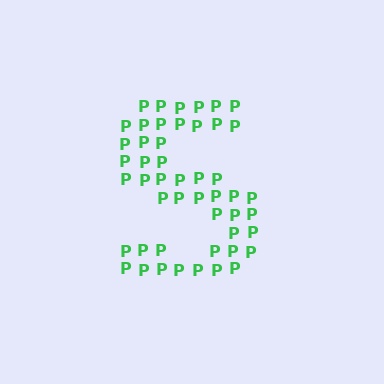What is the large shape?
The large shape is the letter S.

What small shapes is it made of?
It is made of small letter P's.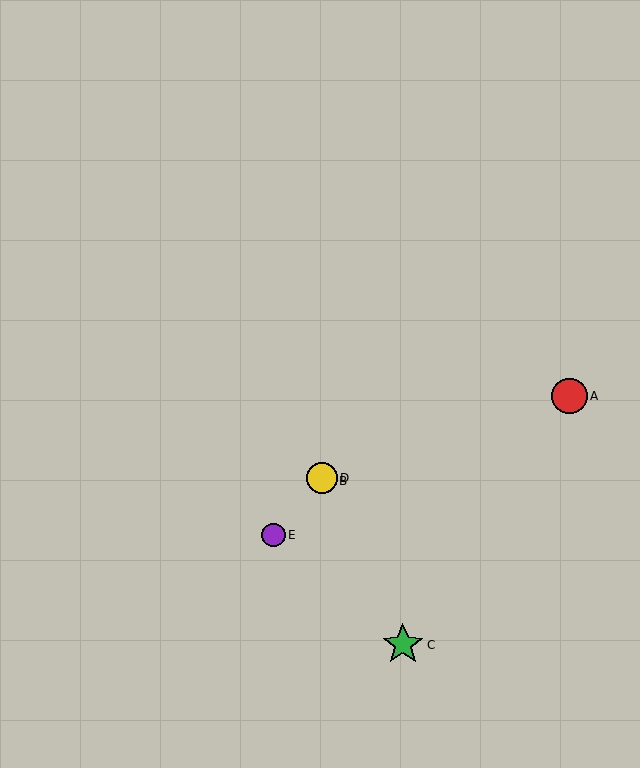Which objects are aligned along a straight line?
Objects B, C, D are aligned along a straight line.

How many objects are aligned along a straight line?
3 objects (B, C, D) are aligned along a straight line.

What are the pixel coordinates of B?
Object B is at (323, 481).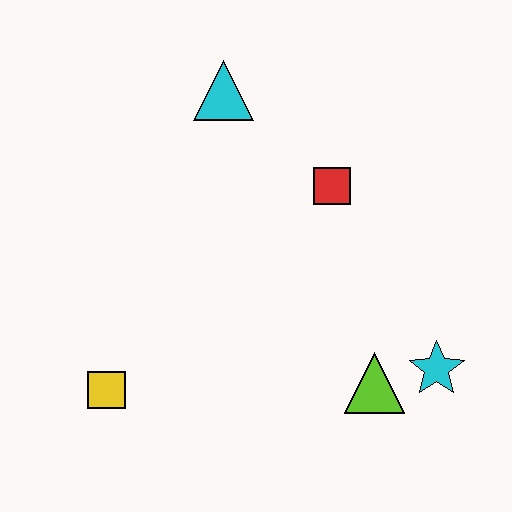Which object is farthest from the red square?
The yellow square is farthest from the red square.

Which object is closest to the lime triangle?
The cyan star is closest to the lime triangle.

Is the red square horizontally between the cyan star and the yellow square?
Yes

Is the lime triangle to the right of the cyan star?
No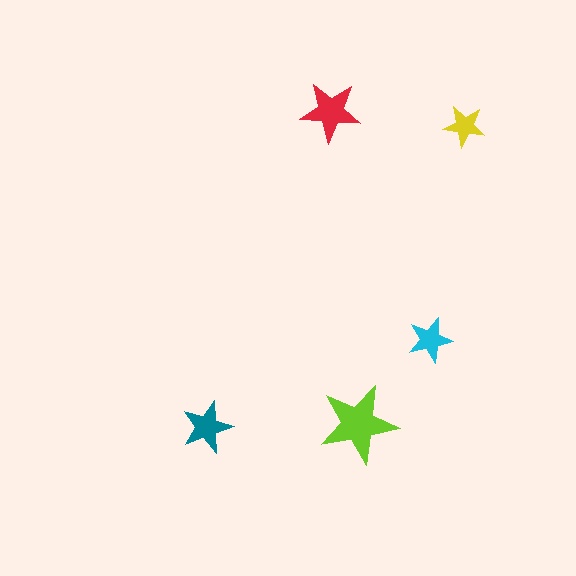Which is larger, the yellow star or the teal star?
The teal one.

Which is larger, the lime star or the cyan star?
The lime one.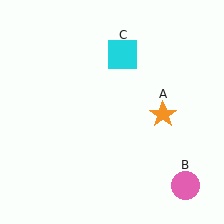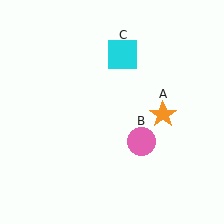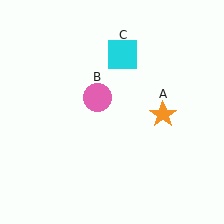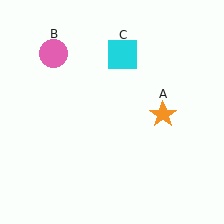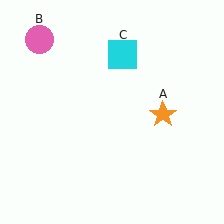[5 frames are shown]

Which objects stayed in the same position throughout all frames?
Orange star (object A) and cyan square (object C) remained stationary.